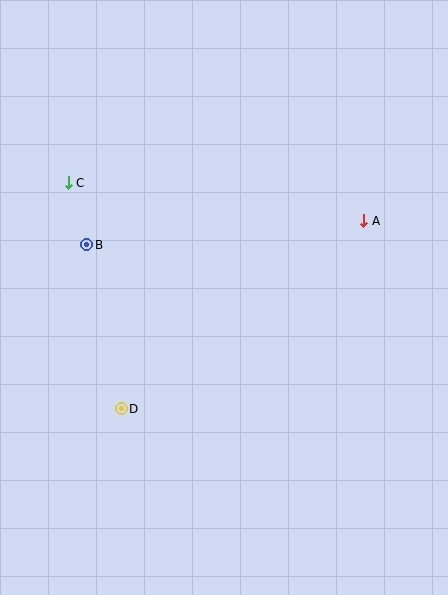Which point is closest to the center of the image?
Point B at (87, 245) is closest to the center.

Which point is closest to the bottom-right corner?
Point D is closest to the bottom-right corner.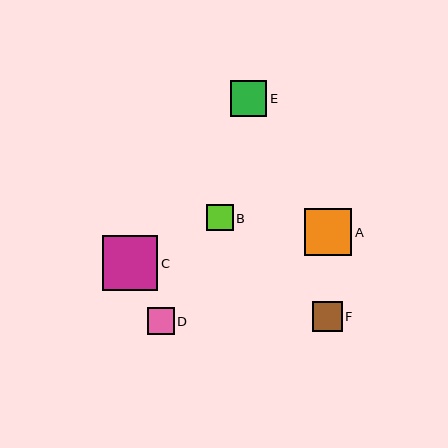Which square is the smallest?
Square B is the smallest with a size of approximately 26 pixels.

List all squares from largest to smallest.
From largest to smallest: C, A, E, F, D, B.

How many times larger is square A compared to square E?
Square A is approximately 1.3 times the size of square E.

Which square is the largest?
Square C is the largest with a size of approximately 55 pixels.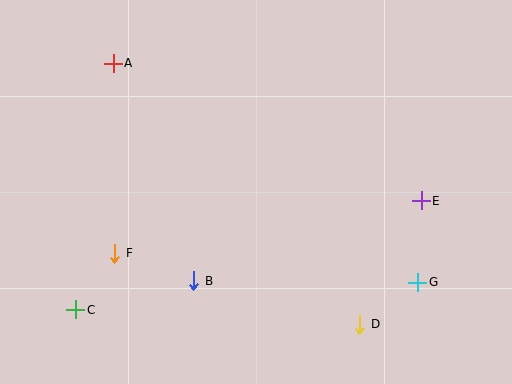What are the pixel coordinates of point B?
Point B is at (194, 281).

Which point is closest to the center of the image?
Point B at (194, 281) is closest to the center.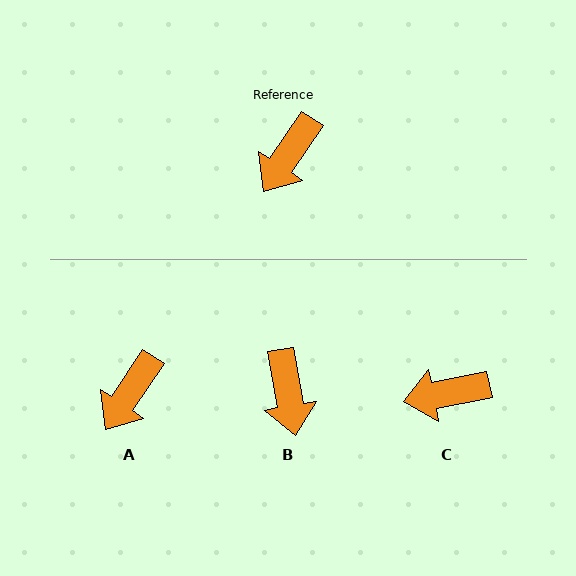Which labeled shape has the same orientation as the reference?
A.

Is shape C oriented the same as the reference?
No, it is off by about 45 degrees.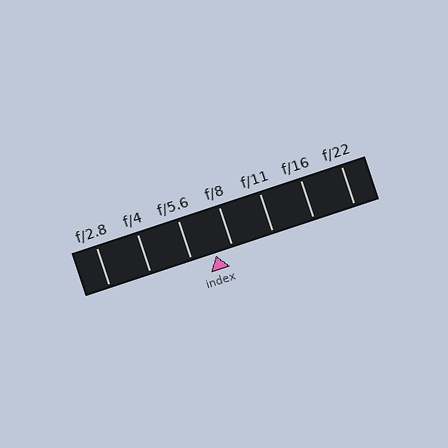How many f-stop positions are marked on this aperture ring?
There are 7 f-stop positions marked.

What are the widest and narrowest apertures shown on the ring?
The widest aperture shown is f/2.8 and the narrowest is f/22.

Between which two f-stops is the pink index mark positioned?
The index mark is between f/5.6 and f/8.